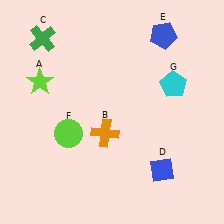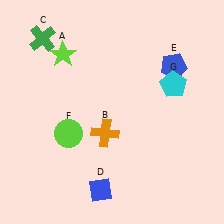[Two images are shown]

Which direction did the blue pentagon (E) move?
The blue pentagon (E) moved down.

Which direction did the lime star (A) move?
The lime star (A) moved up.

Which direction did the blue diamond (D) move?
The blue diamond (D) moved left.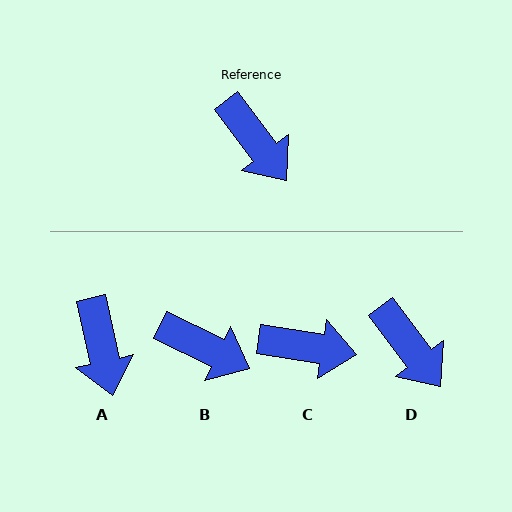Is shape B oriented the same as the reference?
No, it is off by about 27 degrees.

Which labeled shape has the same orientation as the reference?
D.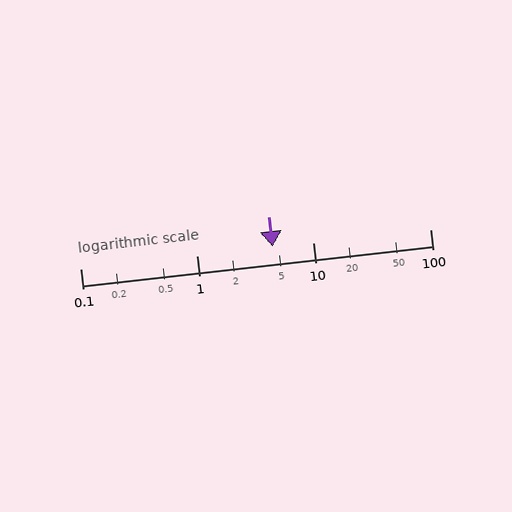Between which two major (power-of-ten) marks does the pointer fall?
The pointer is between 1 and 10.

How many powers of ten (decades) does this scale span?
The scale spans 3 decades, from 0.1 to 100.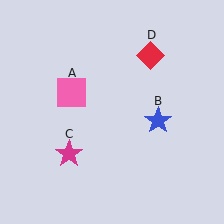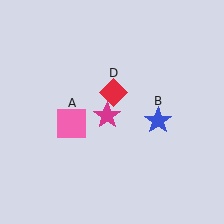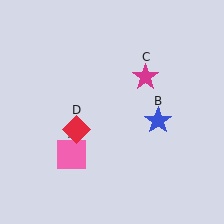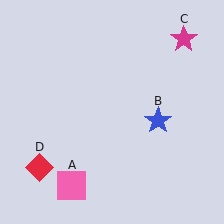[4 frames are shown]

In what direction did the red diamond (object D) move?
The red diamond (object D) moved down and to the left.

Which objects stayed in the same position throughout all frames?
Blue star (object B) remained stationary.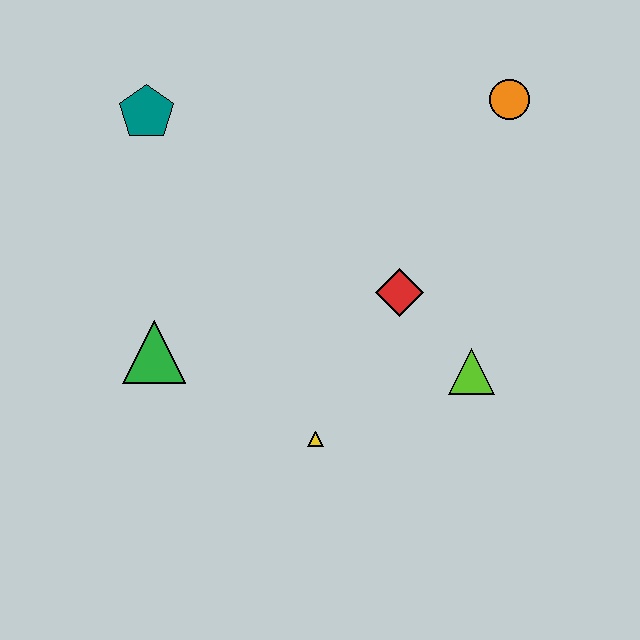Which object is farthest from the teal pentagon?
The lime triangle is farthest from the teal pentagon.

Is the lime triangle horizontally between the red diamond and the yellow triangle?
No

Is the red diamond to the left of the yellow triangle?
No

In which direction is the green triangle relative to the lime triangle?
The green triangle is to the left of the lime triangle.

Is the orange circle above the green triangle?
Yes